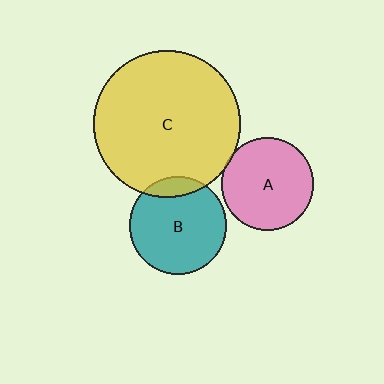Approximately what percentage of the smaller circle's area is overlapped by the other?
Approximately 5%.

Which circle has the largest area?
Circle C (yellow).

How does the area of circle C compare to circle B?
Approximately 2.3 times.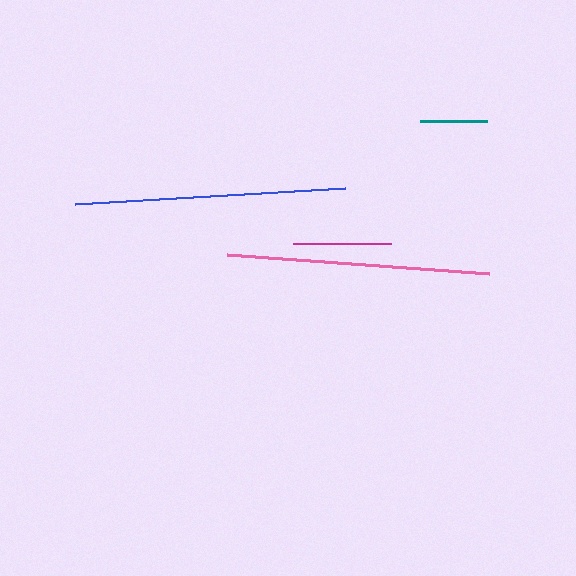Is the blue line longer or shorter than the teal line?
The blue line is longer than the teal line.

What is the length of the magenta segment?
The magenta segment is approximately 98 pixels long.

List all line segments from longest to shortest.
From longest to shortest: blue, pink, magenta, teal.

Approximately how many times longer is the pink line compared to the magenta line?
The pink line is approximately 2.7 times the length of the magenta line.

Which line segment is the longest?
The blue line is the longest at approximately 271 pixels.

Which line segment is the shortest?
The teal line is the shortest at approximately 67 pixels.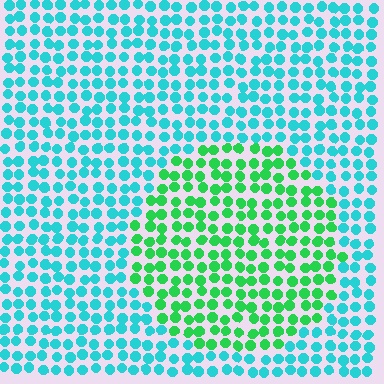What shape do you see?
I see a circle.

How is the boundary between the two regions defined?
The boundary is defined purely by a slight shift in hue (about 47 degrees). Spacing, size, and orientation are identical on both sides.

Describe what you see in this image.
The image is filled with small cyan elements in a uniform arrangement. A circle-shaped region is visible where the elements are tinted to a slightly different hue, forming a subtle color boundary.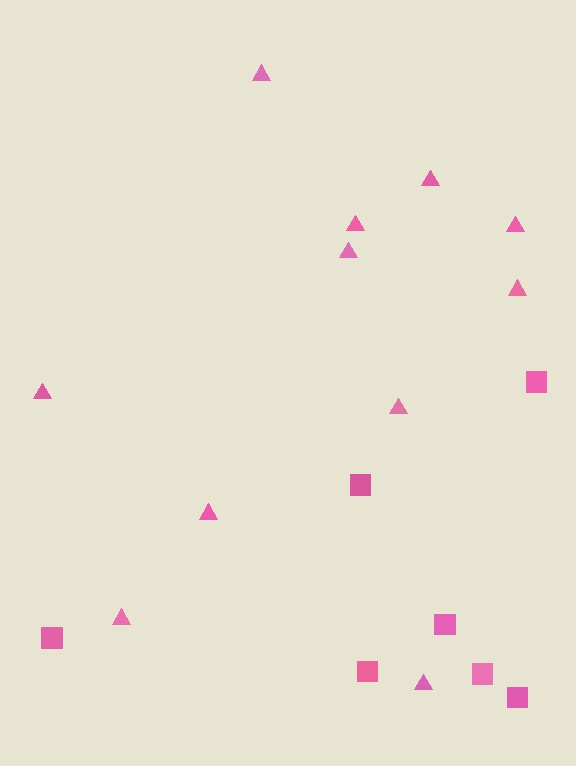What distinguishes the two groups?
There are 2 groups: one group of squares (7) and one group of triangles (11).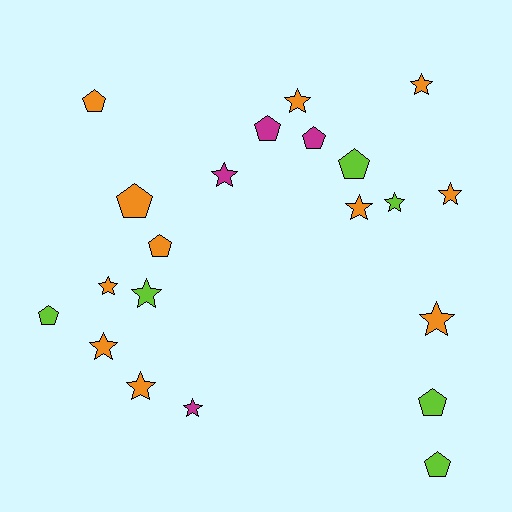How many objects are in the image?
There are 21 objects.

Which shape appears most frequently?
Star, with 12 objects.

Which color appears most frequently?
Orange, with 11 objects.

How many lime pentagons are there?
There are 4 lime pentagons.